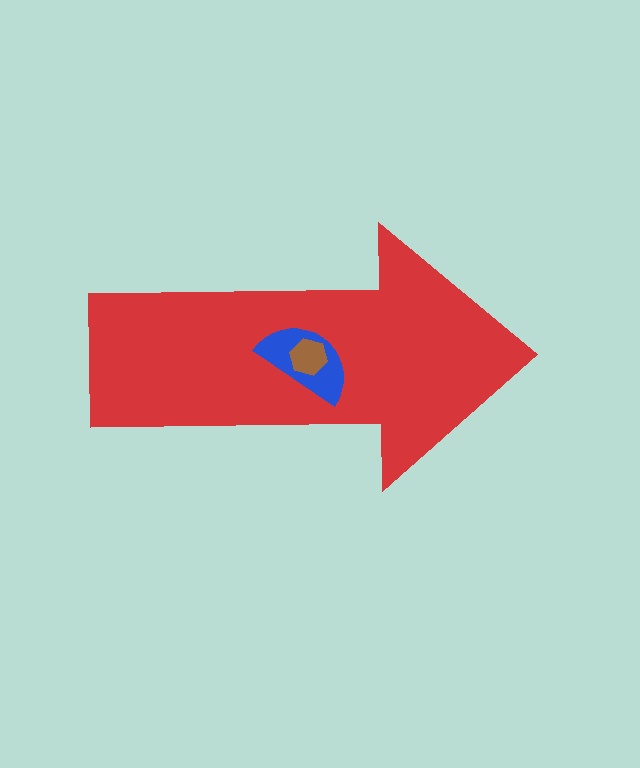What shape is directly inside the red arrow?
The blue semicircle.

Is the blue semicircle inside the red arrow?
Yes.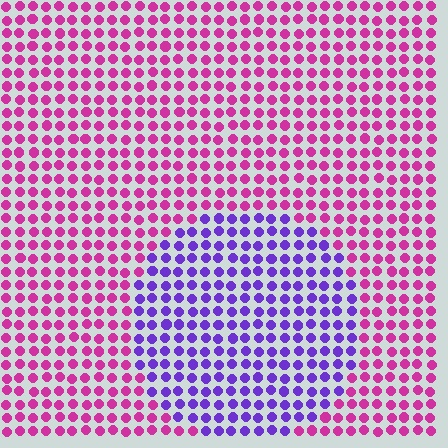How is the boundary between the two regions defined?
The boundary is defined purely by a slight shift in hue (about 55 degrees). Spacing, size, and orientation are identical on both sides.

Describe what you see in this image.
The image is filled with small magenta elements in a uniform arrangement. A circle-shaped region is visible where the elements are tinted to a slightly different hue, forming a subtle color boundary.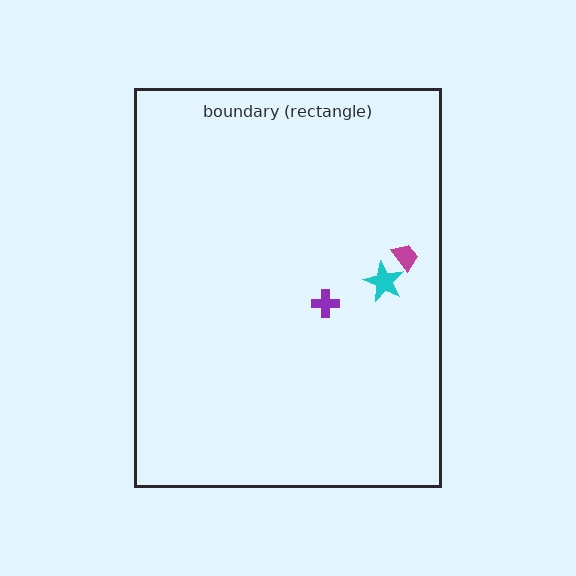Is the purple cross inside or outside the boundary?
Inside.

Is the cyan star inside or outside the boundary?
Inside.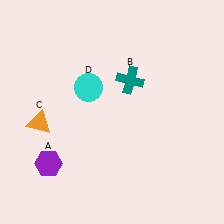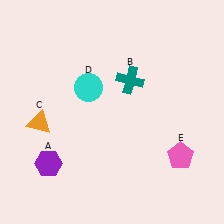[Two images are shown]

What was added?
A pink pentagon (E) was added in Image 2.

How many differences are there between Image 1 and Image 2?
There is 1 difference between the two images.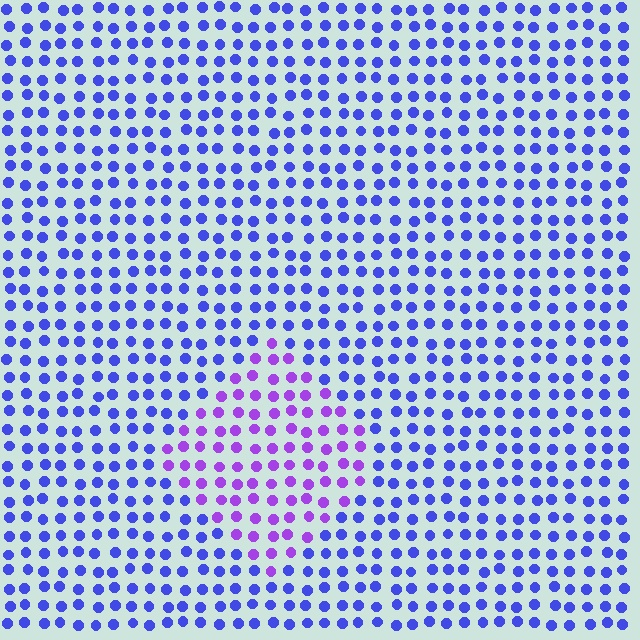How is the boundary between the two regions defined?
The boundary is defined purely by a slight shift in hue (about 40 degrees). Spacing, size, and orientation are identical on both sides.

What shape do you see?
I see a diamond.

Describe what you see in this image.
The image is filled with small blue elements in a uniform arrangement. A diamond-shaped region is visible where the elements are tinted to a slightly different hue, forming a subtle color boundary.